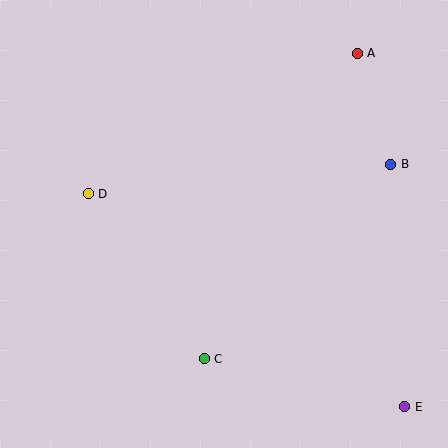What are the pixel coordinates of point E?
Point E is at (405, 407).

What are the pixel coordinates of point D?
Point D is at (88, 194).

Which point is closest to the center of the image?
Point C at (204, 359) is closest to the center.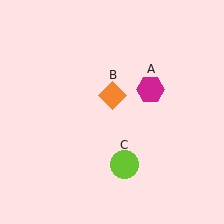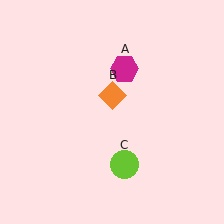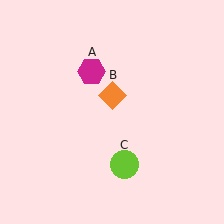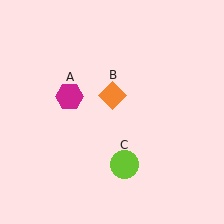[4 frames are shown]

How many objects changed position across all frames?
1 object changed position: magenta hexagon (object A).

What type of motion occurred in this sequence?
The magenta hexagon (object A) rotated counterclockwise around the center of the scene.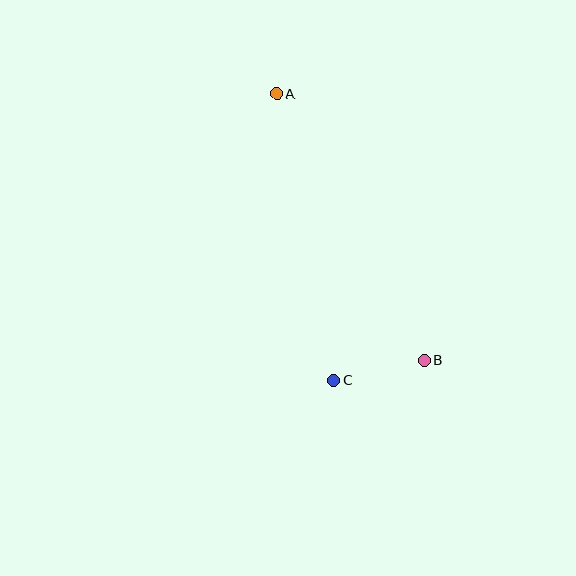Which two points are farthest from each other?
Points A and B are farthest from each other.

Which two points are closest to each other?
Points B and C are closest to each other.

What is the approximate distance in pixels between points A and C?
The distance between A and C is approximately 292 pixels.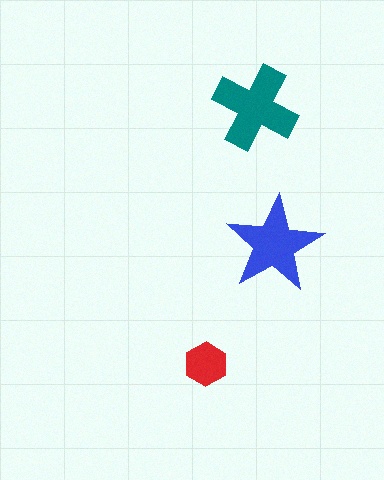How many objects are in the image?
There are 3 objects in the image.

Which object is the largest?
The teal cross.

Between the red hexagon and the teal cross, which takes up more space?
The teal cross.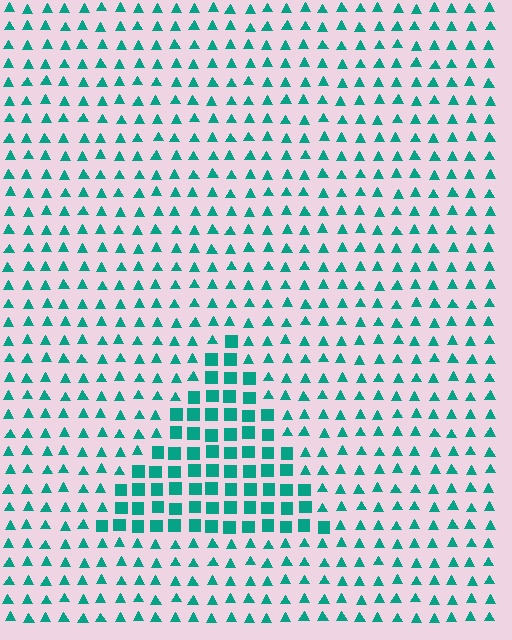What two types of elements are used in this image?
The image uses squares inside the triangle region and triangles outside it.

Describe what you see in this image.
The image is filled with small teal elements arranged in a uniform grid. A triangle-shaped region contains squares, while the surrounding area contains triangles. The boundary is defined purely by the change in element shape.